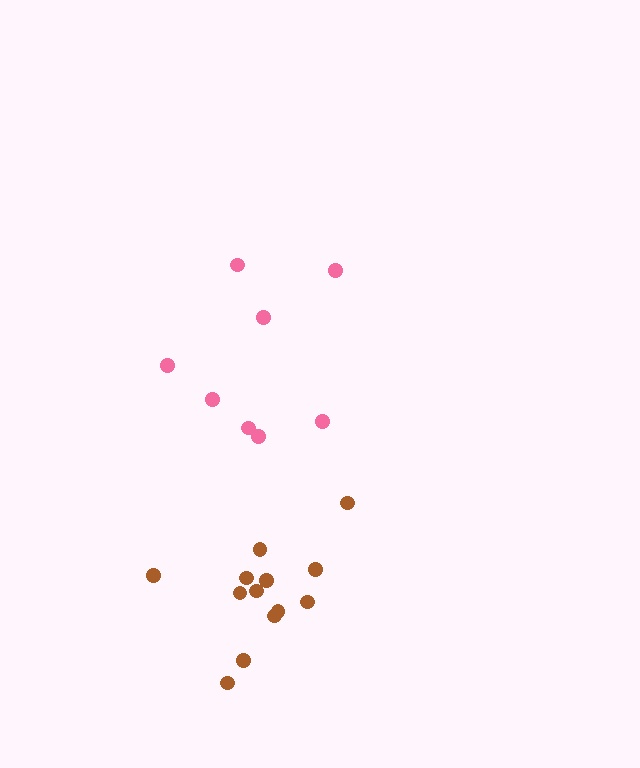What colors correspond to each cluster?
The clusters are colored: brown, pink.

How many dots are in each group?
Group 1: 13 dots, Group 2: 8 dots (21 total).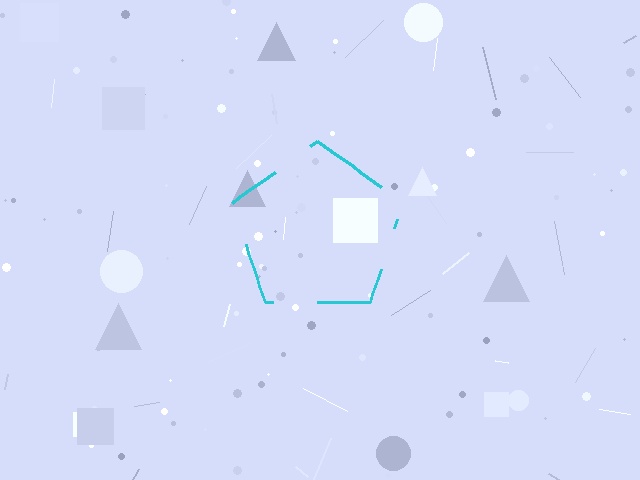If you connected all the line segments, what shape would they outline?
They would outline a pentagon.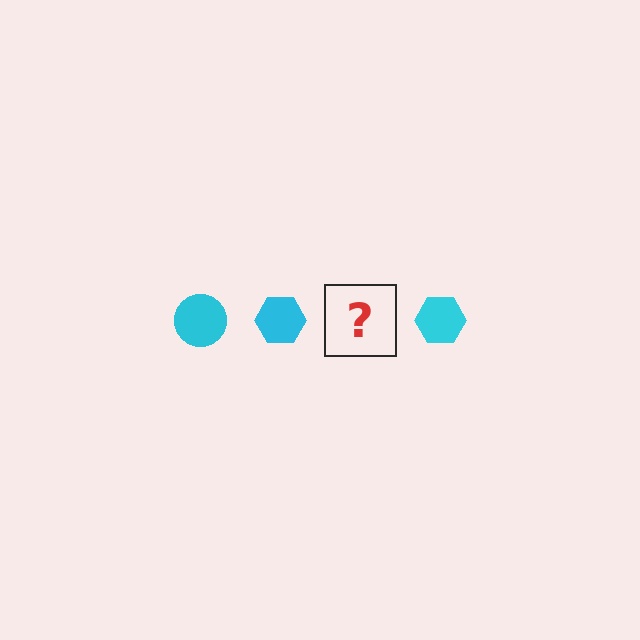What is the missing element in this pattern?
The missing element is a cyan circle.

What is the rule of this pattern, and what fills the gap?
The rule is that the pattern cycles through circle, hexagon shapes in cyan. The gap should be filled with a cyan circle.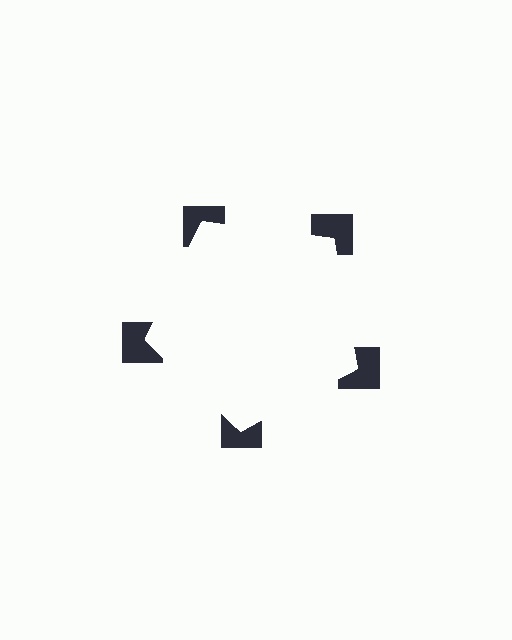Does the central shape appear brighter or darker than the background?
It typically appears slightly brighter than the background, even though no actual brightness change is drawn.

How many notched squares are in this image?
There are 5 — one at each vertex of the illusory pentagon.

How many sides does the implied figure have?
5 sides.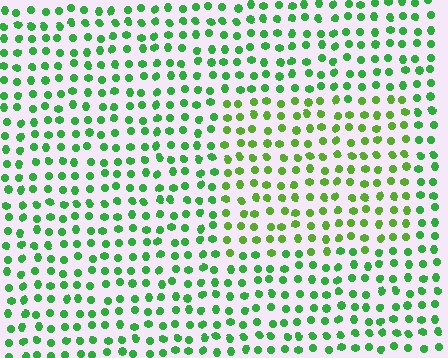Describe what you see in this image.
The image is filled with small green elements in a uniform arrangement. A rectangle-shaped region is visible where the elements are tinted to a slightly different hue, forming a subtle color boundary.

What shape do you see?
I see a rectangle.